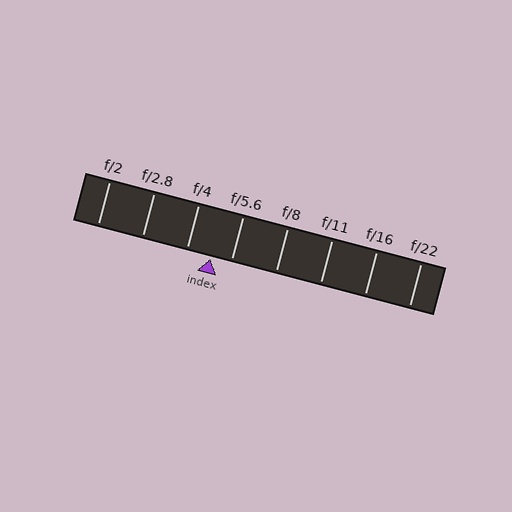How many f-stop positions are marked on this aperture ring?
There are 8 f-stop positions marked.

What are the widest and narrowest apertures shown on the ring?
The widest aperture shown is f/2 and the narrowest is f/22.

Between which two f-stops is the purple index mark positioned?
The index mark is between f/4 and f/5.6.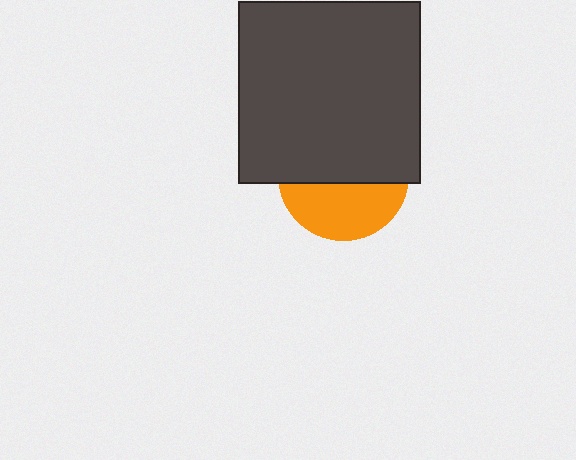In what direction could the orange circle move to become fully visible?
The orange circle could move down. That would shift it out from behind the dark gray square entirely.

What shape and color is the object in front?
The object in front is a dark gray square.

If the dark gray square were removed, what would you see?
You would see the complete orange circle.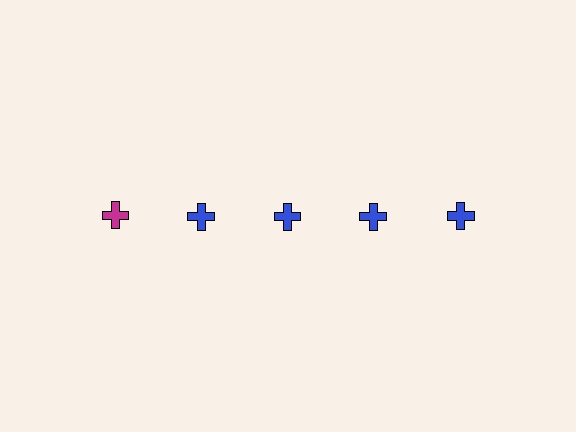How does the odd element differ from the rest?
It has a different color: magenta instead of blue.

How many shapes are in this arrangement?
There are 5 shapes arranged in a grid pattern.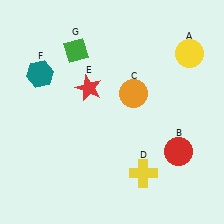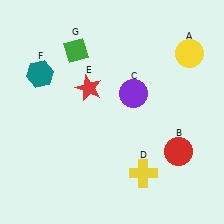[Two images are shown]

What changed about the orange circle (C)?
In Image 1, C is orange. In Image 2, it changed to purple.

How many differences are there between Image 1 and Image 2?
There is 1 difference between the two images.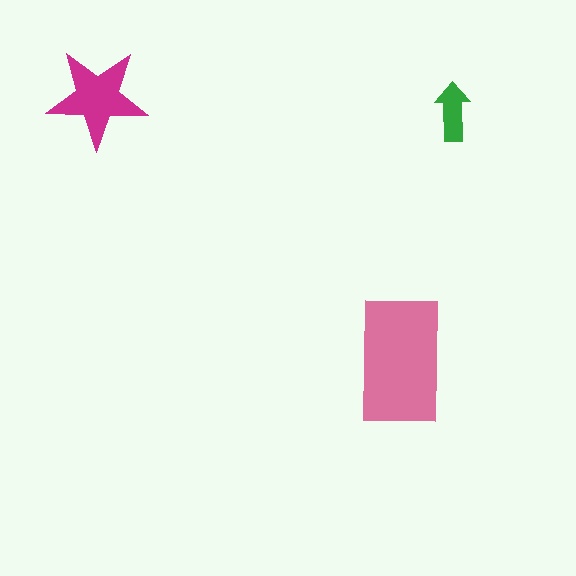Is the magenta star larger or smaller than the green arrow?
Larger.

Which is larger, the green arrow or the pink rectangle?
The pink rectangle.